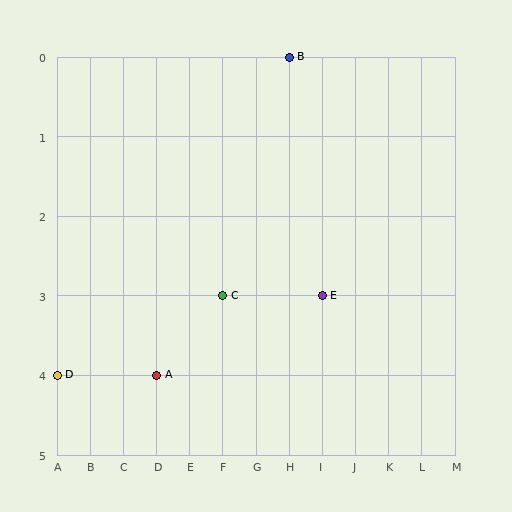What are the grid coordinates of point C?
Point C is at grid coordinates (F, 3).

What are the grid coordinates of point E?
Point E is at grid coordinates (I, 3).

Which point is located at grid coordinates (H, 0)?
Point B is at (H, 0).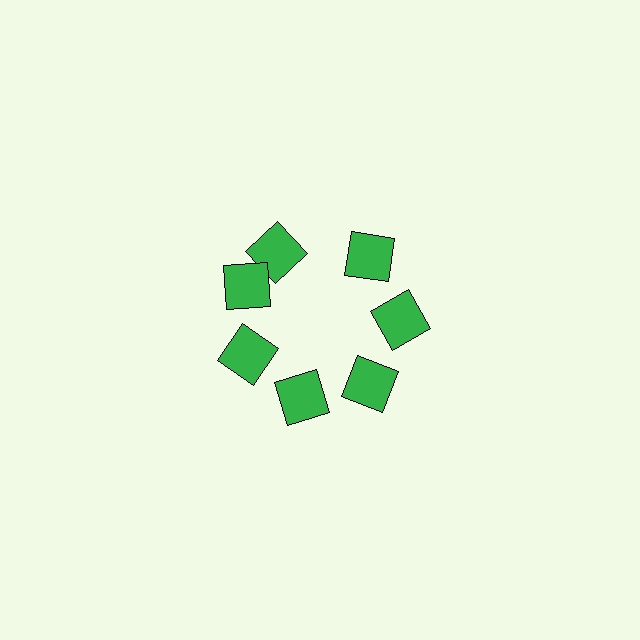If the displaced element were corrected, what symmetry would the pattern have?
It would have 7-fold rotational symmetry — the pattern would map onto itself every 51 degrees.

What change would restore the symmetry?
The symmetry would be restored by rotating it back into even spacing with its neighbors so that all 7 squares sit at equal angles and equal distance from the center.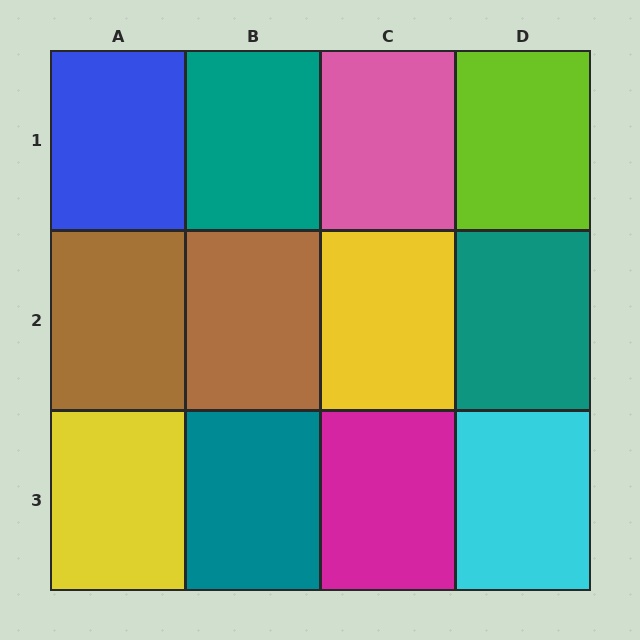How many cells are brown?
2 cells are brown.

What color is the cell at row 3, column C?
Magenta.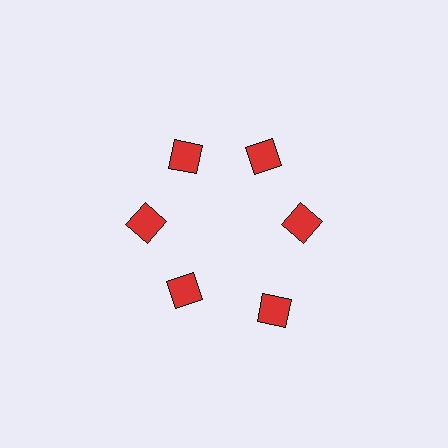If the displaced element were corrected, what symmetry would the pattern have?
It would have 6-fold rotational symmetry — the pattern would map onto itself every 60 degrees.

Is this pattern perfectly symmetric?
No. The 6 red squares are arranged in a ring, but one element near the 5 o'clock position is pushed outward from the center, breaking the 6-fold rotational symmetry.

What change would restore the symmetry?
The symmetry would be restored by moving it inward, back onto the ring so that all 6 squares sit at equal angles and equal distance from the center.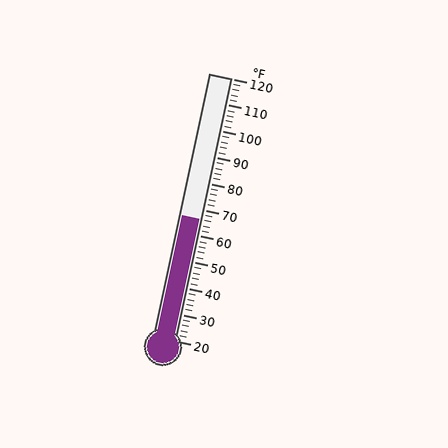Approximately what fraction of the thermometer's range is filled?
The thermometer is filled to approximately 45% of its range.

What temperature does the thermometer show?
The thermometer shows approximately 66°F.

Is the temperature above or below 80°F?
The temperature is below 80°F.